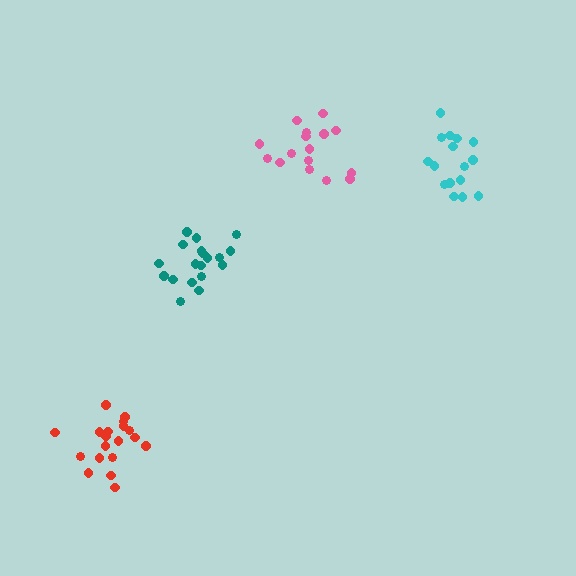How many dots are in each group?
Group 1: 19 dots, Group 2: 16 dots, Group 3: 19 dots, Group 4: 16 dots (70 total).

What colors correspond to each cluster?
The clusters are colored: teal, cyan, red, pink.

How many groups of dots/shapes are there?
There are 4 groups.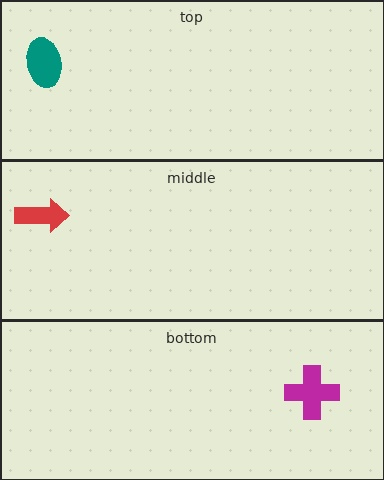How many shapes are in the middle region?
1.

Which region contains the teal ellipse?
The top region.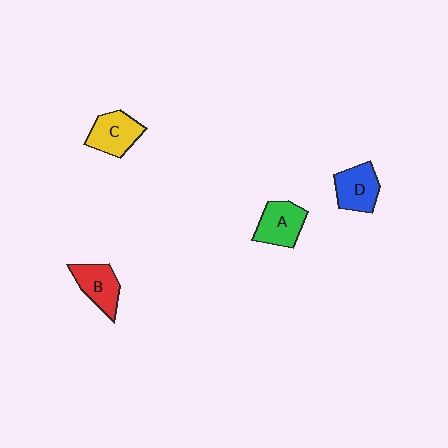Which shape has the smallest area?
Shape B (red).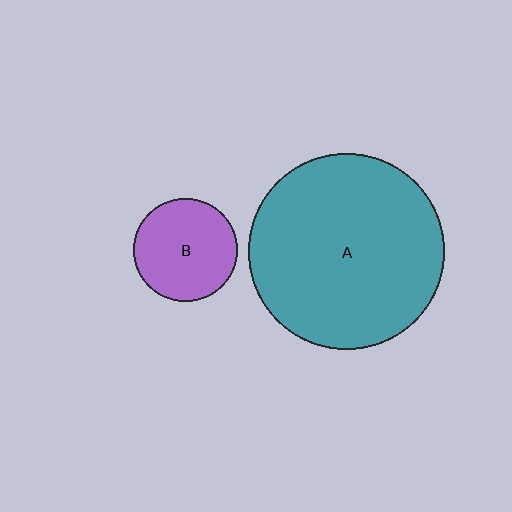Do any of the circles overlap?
No, none of the circles overlap.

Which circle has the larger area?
Circle A (teal).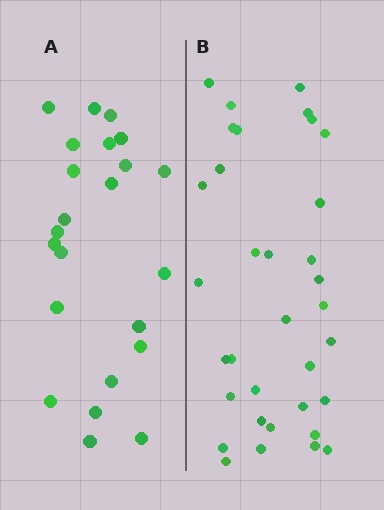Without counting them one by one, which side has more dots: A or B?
Region B (the right region) has more dots.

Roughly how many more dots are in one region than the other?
Region B has roughly 12 or so more dots than region A.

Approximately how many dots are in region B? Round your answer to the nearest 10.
About 30 dots. (The exact count is 34, which rounds to 30.)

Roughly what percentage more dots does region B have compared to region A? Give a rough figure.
About 50% more.